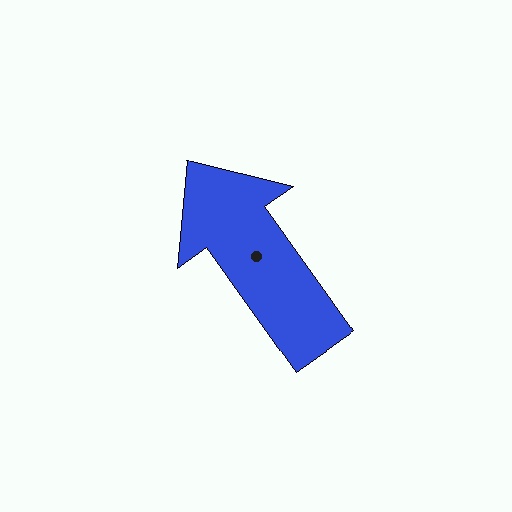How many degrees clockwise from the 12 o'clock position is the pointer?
Approximately 325 degrees.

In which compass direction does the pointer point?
Northwest.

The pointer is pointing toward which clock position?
Roughly 11 o'clock.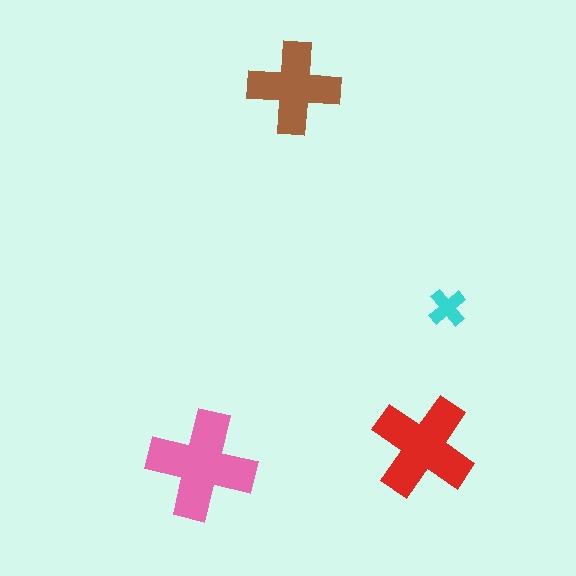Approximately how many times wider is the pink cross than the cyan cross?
About 3 times wider.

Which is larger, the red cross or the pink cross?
The pink one.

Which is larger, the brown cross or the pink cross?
The pink one.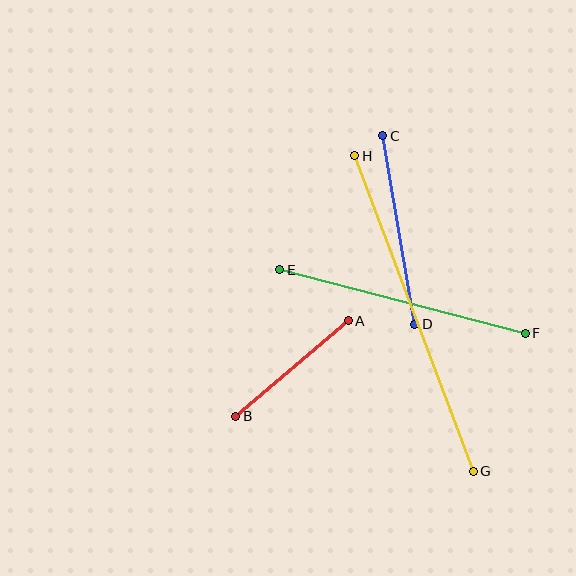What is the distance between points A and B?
The distance is approximately 148 pixels.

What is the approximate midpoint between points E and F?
The midpoint is at approximately (402, 301) pixels.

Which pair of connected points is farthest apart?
Points G and H are farthest apart.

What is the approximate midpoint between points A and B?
The midpoint is at approximately (292, 368) pixels.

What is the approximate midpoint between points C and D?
The midpoint is at approximately (399, 230) pixels.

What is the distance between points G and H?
The distance is approximately 337 pixels.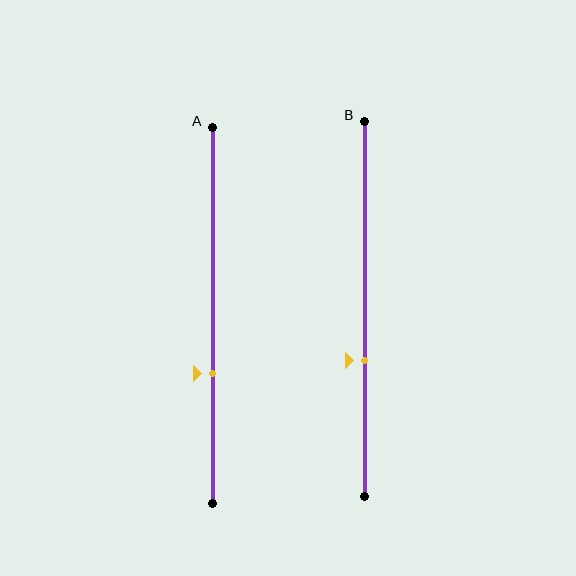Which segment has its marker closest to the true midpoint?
Segment B has its marker closest to the true midpoint.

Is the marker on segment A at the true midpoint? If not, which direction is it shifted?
No, the marker on segment A is shifted downward by about 15% of the segment length.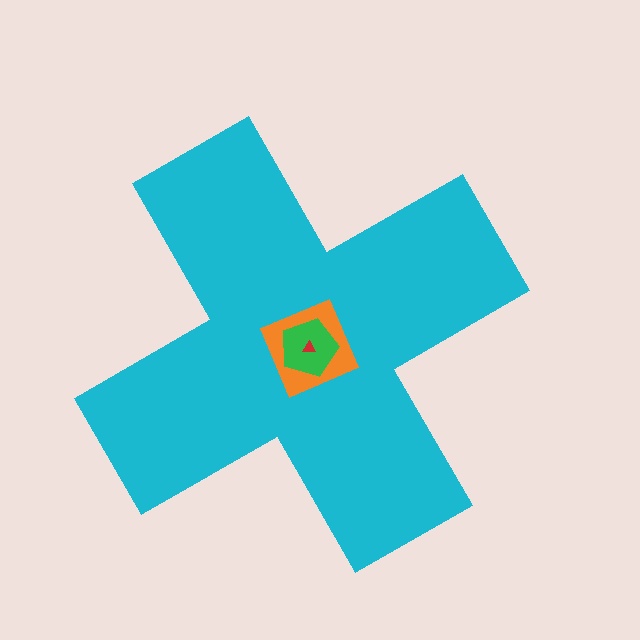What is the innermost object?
The red triangle.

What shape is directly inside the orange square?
The green pentagon.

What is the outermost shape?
The cyan cross.